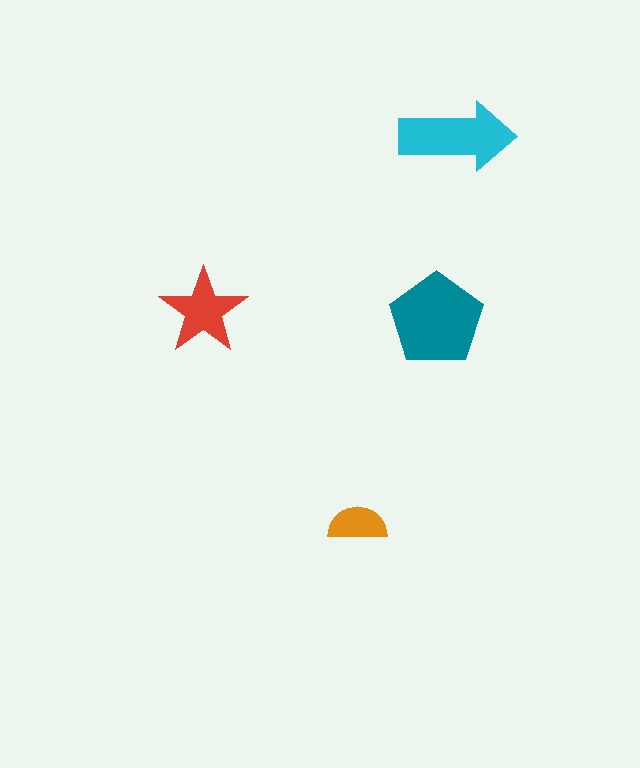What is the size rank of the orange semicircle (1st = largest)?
4th.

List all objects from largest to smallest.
The teal pentagon, the cyan arrow, the red star, the orange semicircle.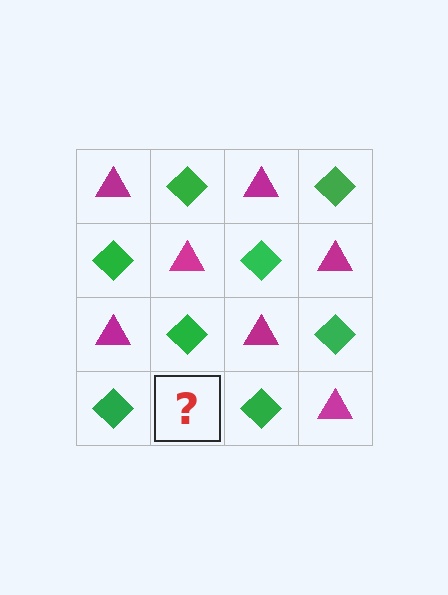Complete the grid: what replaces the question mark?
The question mark should be replaced with a magenta triangle.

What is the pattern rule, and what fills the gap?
The rule is that it alternates magenta triangle and green diamond in a checkerboard pattern. The gap should be filled with a magenta triangle.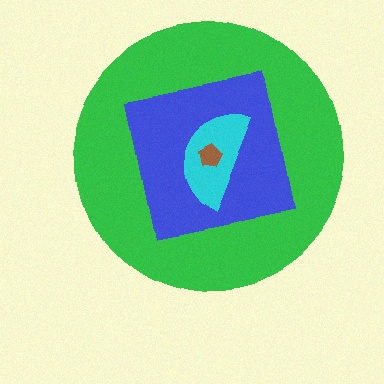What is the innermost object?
The brown pentagon.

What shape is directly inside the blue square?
The cyan semicircle.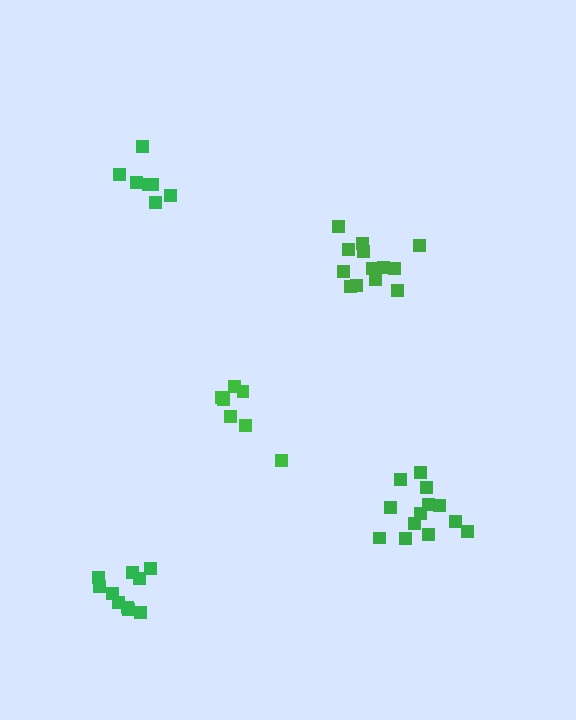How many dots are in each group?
Group 1: 10 dots, Group 2: 13 dots, Group 3: 7 dots, Group 4: 7 dots, Group 5: 13 dots (50 total).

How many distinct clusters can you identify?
There are 5 distinct clusters.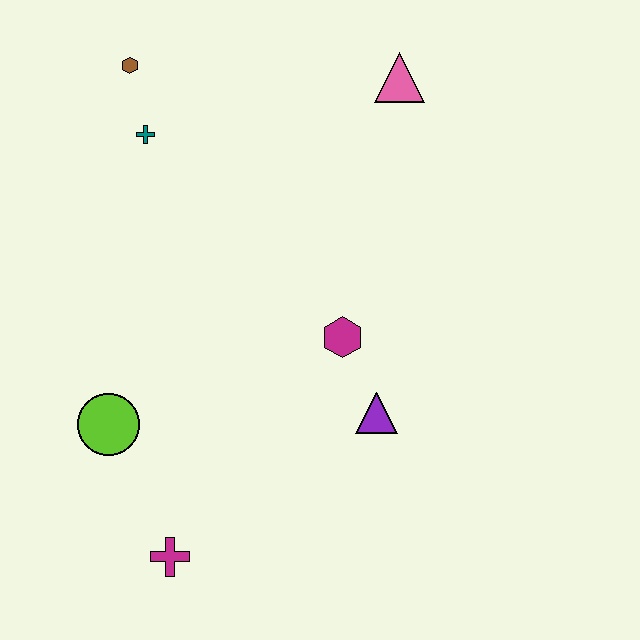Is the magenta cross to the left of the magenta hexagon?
Yes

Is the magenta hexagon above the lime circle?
Yes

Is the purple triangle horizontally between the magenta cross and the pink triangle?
Yes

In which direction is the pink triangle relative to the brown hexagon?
The pink triangle is to the right of the brown hexagon.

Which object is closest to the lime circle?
The magenta cross is closest to the lime circle.